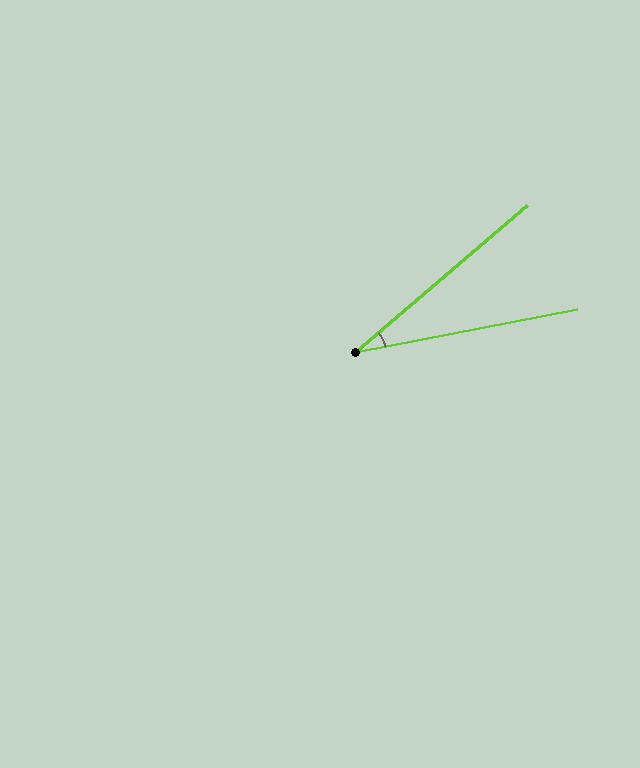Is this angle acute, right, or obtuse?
It is acute.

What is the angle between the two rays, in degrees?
Approximately 30 degrees.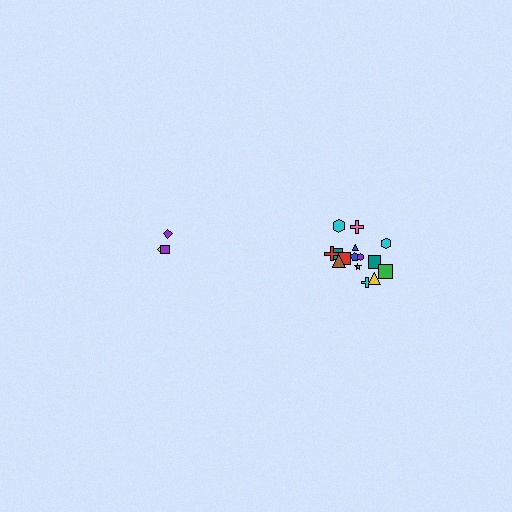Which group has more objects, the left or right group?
The right group.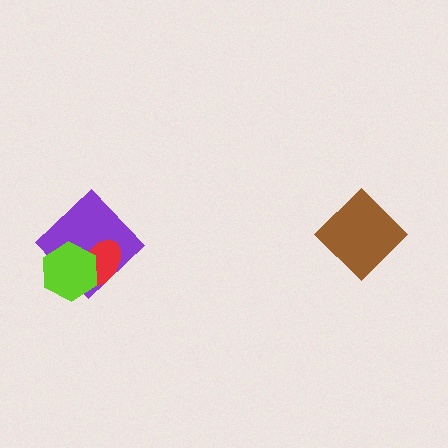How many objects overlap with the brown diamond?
0 objects overlap with the brown diamond.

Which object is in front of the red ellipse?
The lime hexagon is in front of the red ellipse.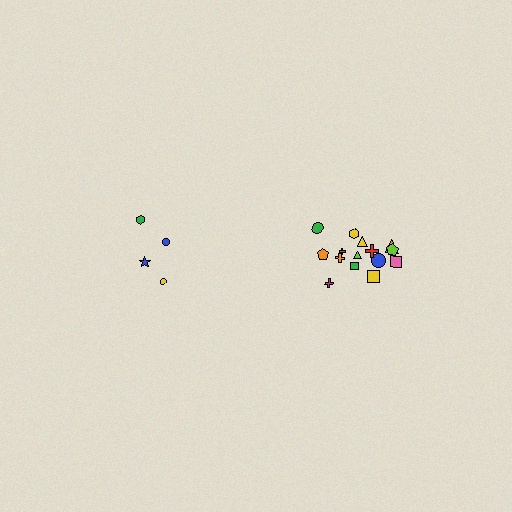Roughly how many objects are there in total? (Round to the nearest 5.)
Roughly 20 objects in total.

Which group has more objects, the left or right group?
The right group.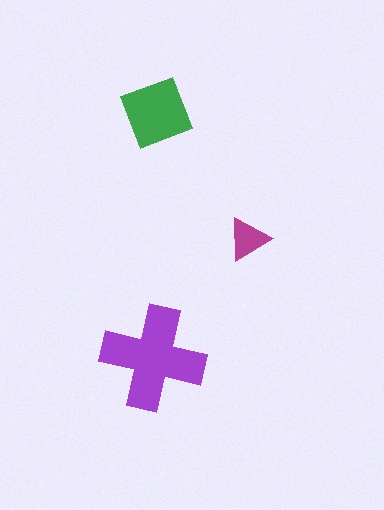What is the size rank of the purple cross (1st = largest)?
1st.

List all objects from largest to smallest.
The purple cross, the green square, the magenta triangle.